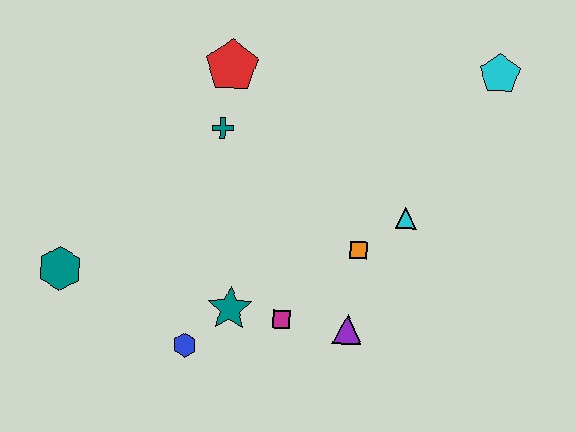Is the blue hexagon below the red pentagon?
Yes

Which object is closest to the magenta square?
The teal star is closest to the magenta square.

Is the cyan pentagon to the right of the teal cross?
Yes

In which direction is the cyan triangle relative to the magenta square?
The cyan triangle is to the right of the magenta square.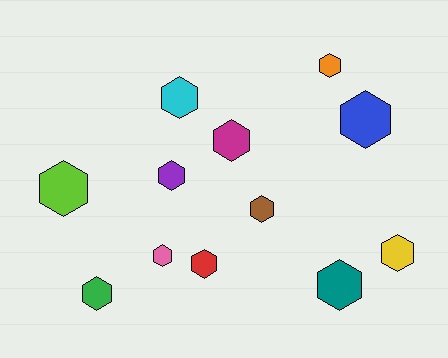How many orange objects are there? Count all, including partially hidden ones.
There is 1 orange object.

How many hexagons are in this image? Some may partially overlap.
There are 12 hexagons.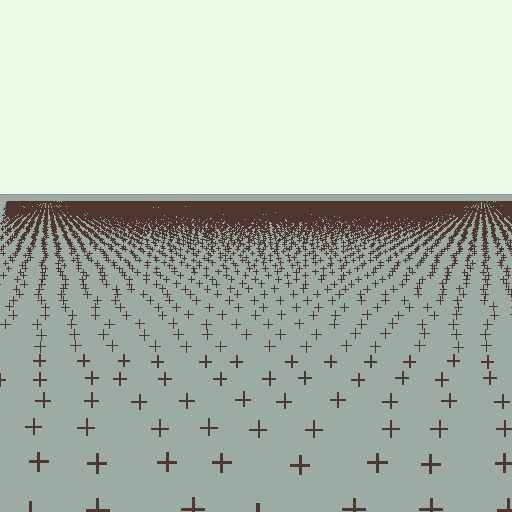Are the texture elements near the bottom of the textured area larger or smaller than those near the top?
Larger. Near the bottom, elements are closer to the viewer and appear at a bigger on-screen size.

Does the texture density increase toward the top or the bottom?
Density increases toward the top.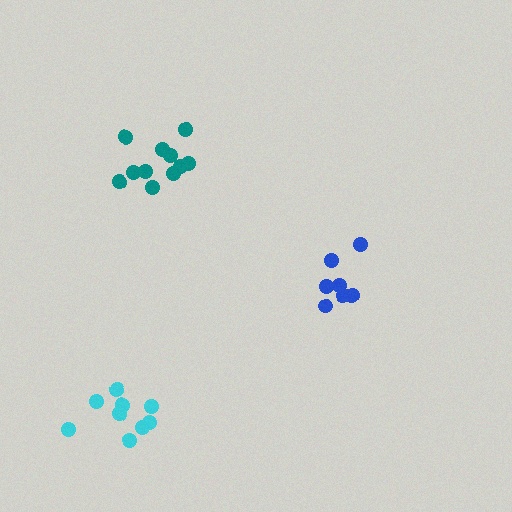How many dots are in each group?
Group 1: 11 dots, Group 2: 7 dots, Group 3: 9 dots (27 total).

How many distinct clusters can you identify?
There are 3 distinct clusters.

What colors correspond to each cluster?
The clusters are colored: teal, blue, cyan.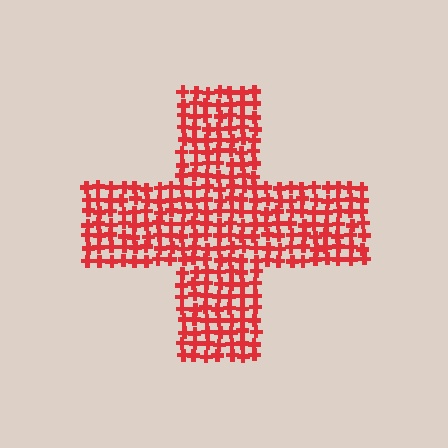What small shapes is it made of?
It is made of small crosses.